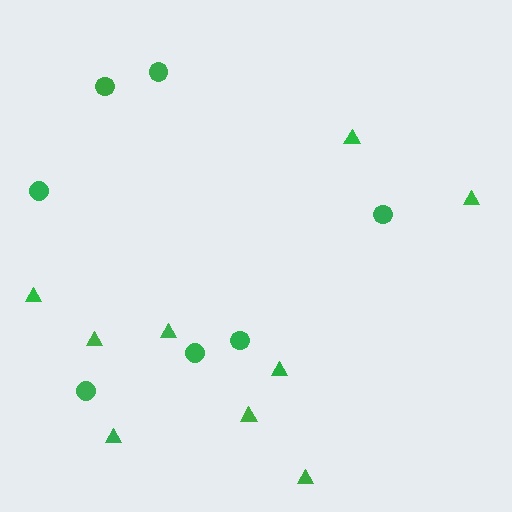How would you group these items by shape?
There are 2 groups: one group of triangles (9) and one group of circles (7).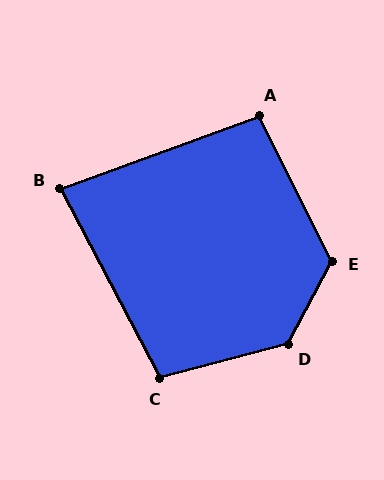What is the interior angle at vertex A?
Approximately 96 degrees (obtuse).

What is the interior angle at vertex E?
Approximately 126 degrees (obtuse).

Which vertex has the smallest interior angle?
B, at approximately 82 degrees.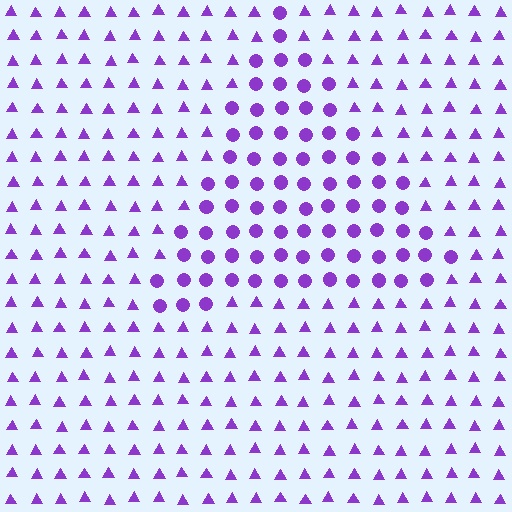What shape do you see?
I see a triangle.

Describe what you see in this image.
The image is filled with small purple elements arranged in a uniform grid. A triangle-shaped region contains circles, while the surrounding area contains triangles. The boundary is defined purely by the change in element shape.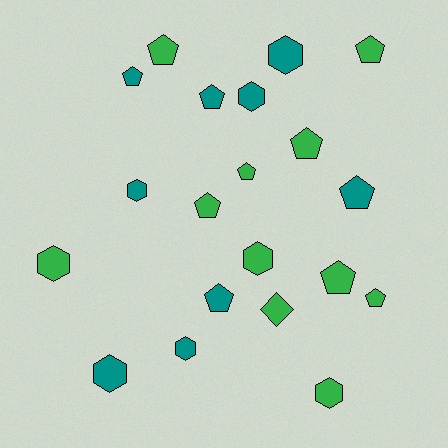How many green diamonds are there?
There is 1 green diamond.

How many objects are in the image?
There are 20 objects.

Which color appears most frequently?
Green, with 11 objects.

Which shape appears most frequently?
Pentagon, with 11 objects.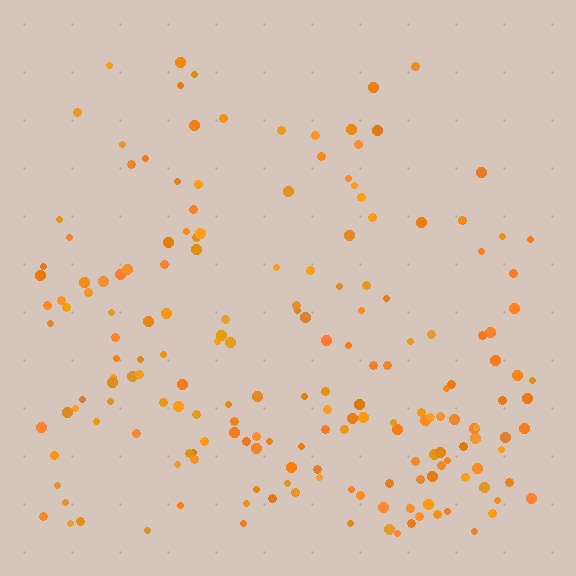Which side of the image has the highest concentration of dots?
The bottom.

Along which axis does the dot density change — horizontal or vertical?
Vertical.